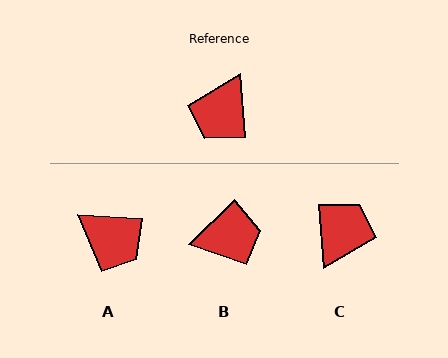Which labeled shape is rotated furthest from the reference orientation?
C, about 180 degrees away.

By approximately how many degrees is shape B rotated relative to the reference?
Approximately 129 degrees counter-clockwise.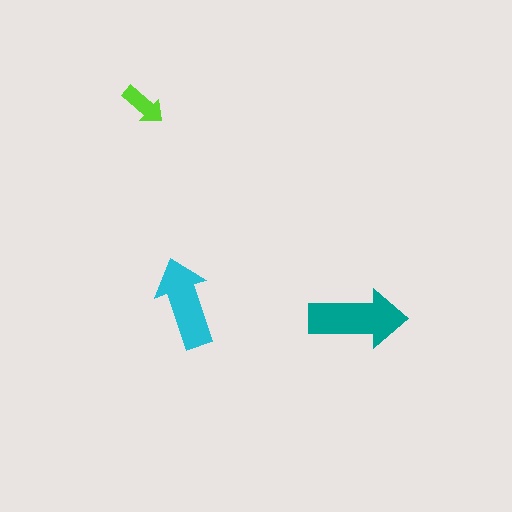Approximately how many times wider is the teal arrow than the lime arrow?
About 2 times wider.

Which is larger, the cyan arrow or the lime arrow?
The cyan one.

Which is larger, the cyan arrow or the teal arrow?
The teal one.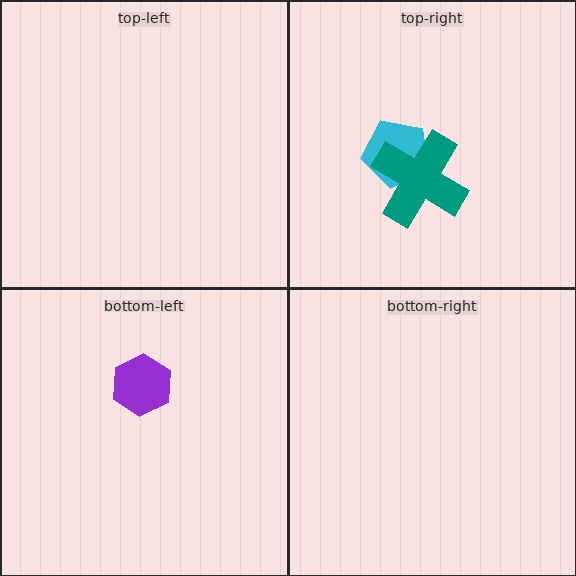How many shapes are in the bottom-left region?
1.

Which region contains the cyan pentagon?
The top-right region.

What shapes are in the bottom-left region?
The purple hexagon.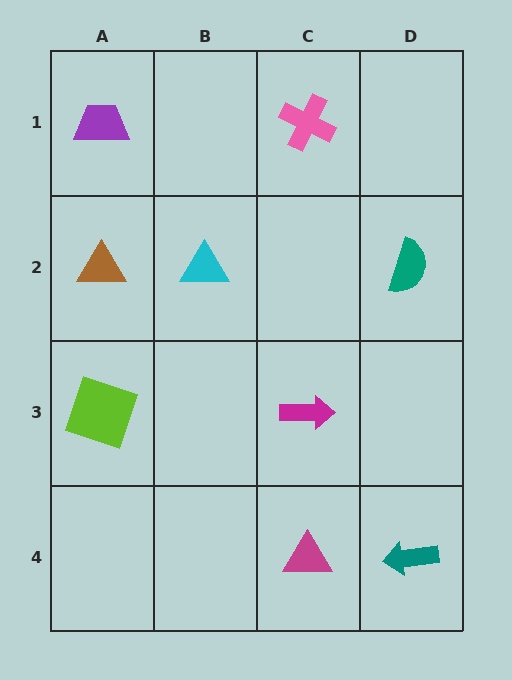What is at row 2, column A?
A brown triangle.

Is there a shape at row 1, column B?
No, that cell is empty.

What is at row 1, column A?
A purple trapezoid.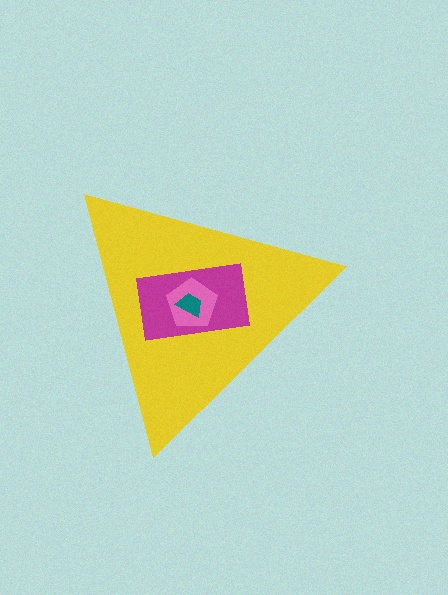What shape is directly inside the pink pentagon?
The teal trapezoid.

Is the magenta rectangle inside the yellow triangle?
Yes.